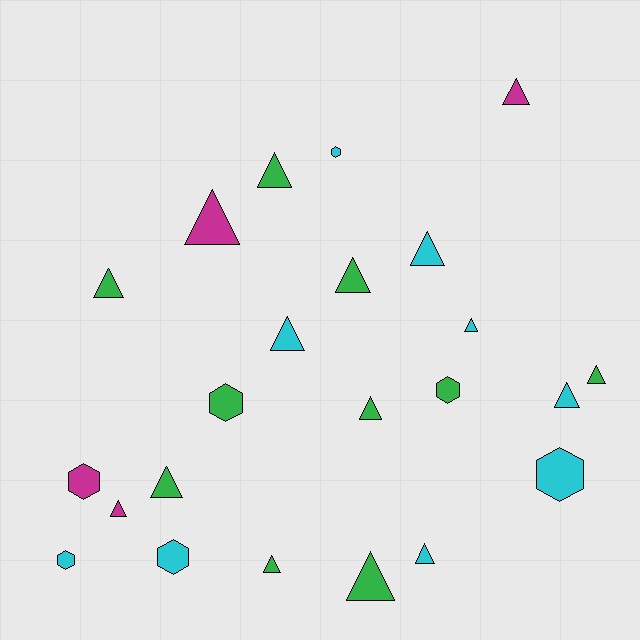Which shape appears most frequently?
Triangle, with 16 objects.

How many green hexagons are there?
There are 2 green hexagons.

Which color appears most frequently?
Green, with 10 objects.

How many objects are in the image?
There are 23 objects.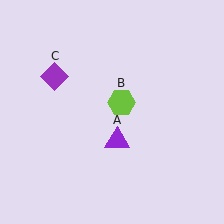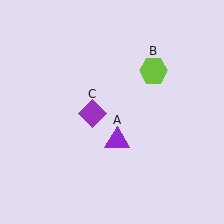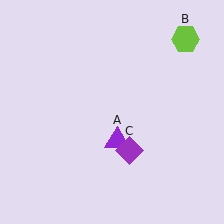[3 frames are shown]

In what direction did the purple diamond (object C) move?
The purple diamond (object C) moved down and to the right.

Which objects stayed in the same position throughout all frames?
Purple triangle (object A) remained stationary.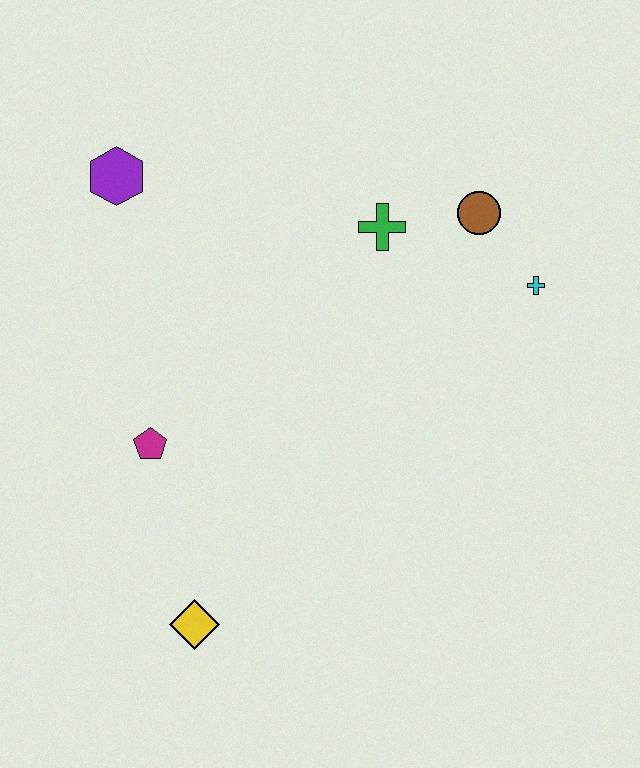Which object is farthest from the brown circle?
The yellow diamond is farthest from the brown circle.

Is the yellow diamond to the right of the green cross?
No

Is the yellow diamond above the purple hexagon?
No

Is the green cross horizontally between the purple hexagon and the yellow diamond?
No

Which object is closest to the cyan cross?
The brown circle is closest to the cyan cross.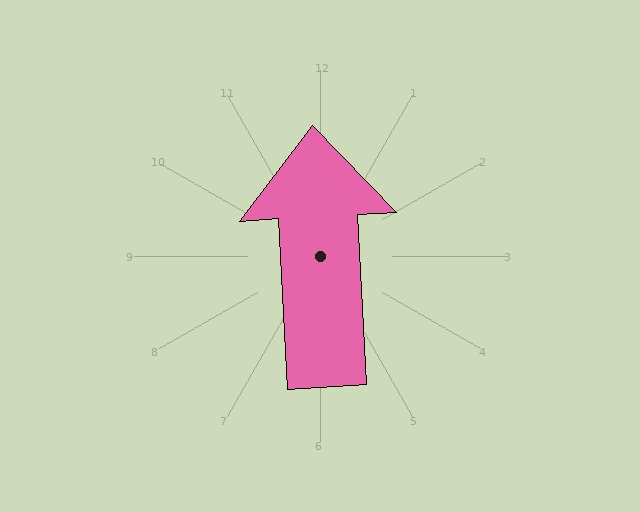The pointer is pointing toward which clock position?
Roughly 12 o'clock.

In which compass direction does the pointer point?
North.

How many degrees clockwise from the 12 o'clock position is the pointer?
Approximately 357 degrees.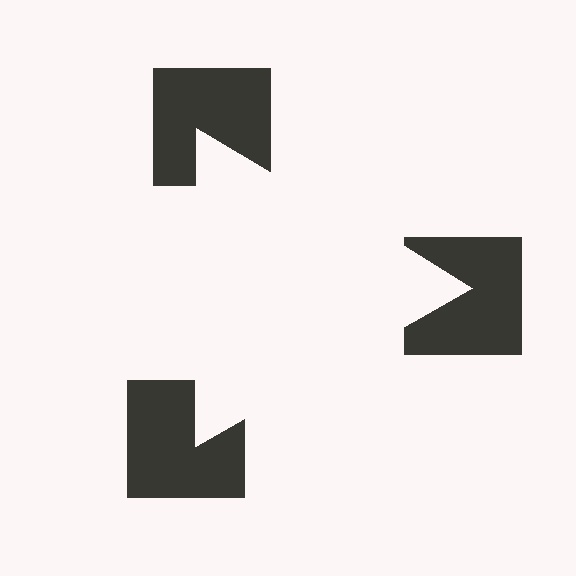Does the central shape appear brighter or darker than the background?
It typically appears slightly brighter than the background, even though no actual brightness change is drawn.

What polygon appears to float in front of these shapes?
An illusory triangle — its edges are inferred from the aligned wedge cuts in the notched squares, not physically drawn.